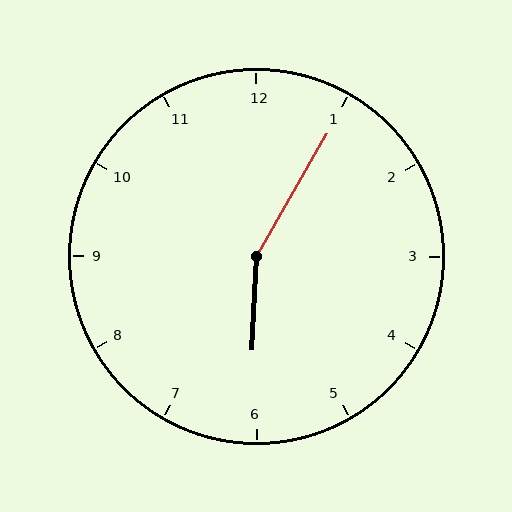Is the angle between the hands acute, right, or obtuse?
It is obtuse.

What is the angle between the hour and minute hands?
Approximately 152 degrees.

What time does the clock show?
6:05.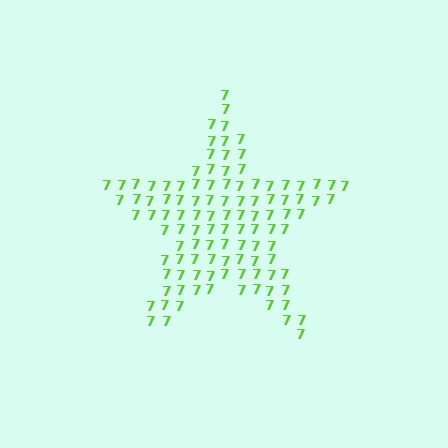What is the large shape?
The large shape is a star.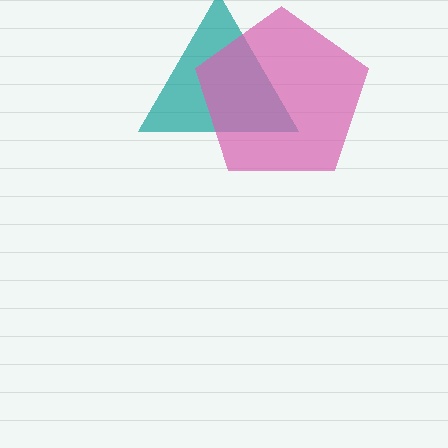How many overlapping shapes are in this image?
There are 2 overlapping shapes in the image.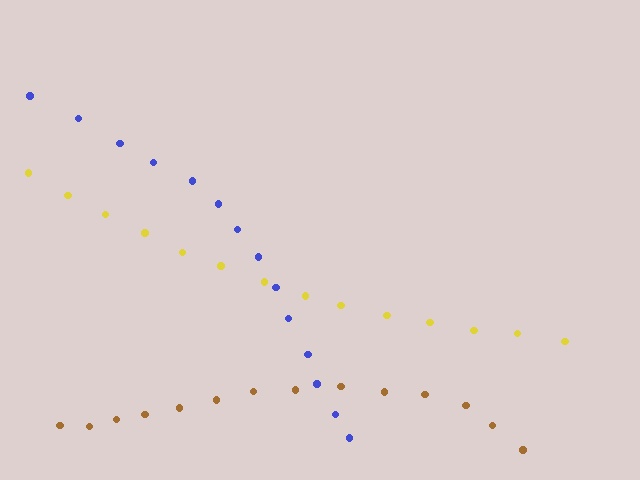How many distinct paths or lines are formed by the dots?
There are 3 distinct paths.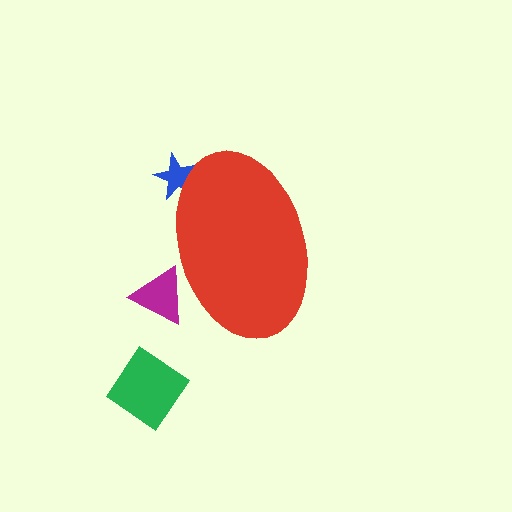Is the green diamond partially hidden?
No, the green diamond is fully visible.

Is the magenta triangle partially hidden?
Yes, the magenta triangle is partially hidden behind the red ellipse.